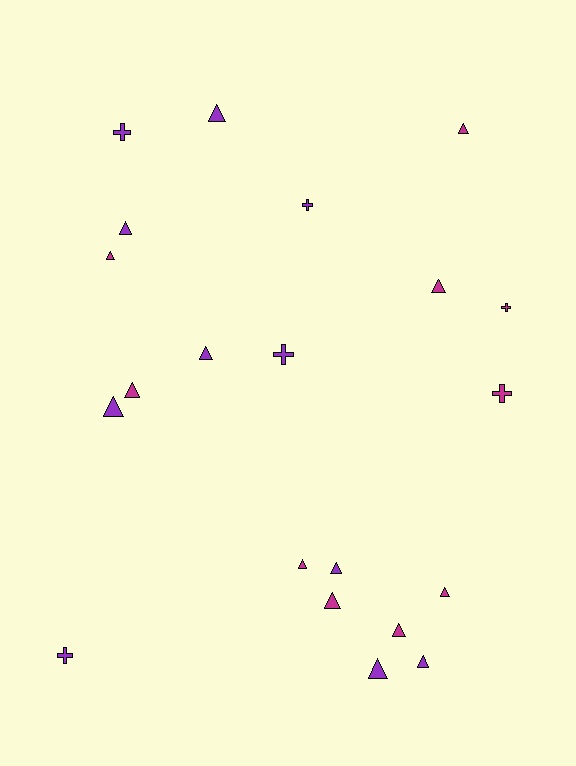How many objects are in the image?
There are 21 objects.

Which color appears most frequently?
Purple, with 11 objects.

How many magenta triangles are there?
There are 8 magenta triangles.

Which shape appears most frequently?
Triangle, with 15 objects.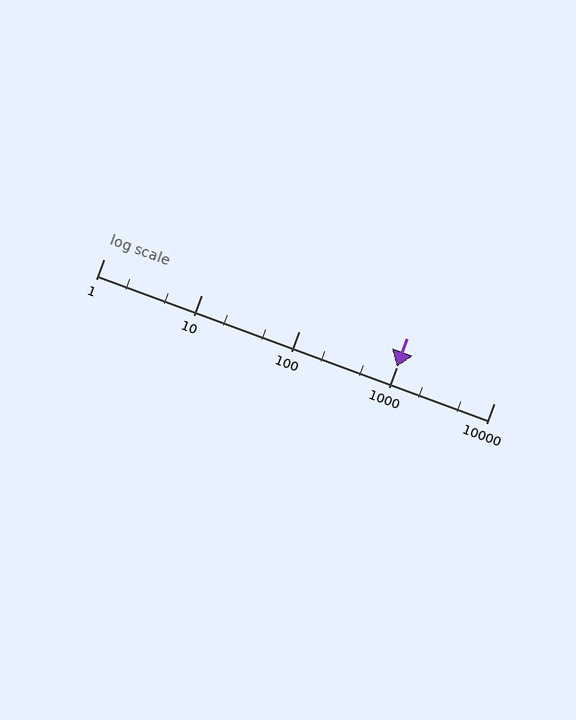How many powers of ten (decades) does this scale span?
The scale spans 4 decades, from 1 to 10000.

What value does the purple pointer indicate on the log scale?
The pointer indicates approximately 1000.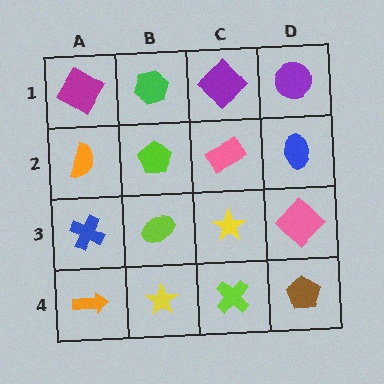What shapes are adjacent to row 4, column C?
A yellow star (row 3, column C), a yellow star (row 4, column B), a brown pentagon (row 4, column D).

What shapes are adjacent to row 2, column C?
A purple diamond (row 1, column C), a yellow star (row 3, column C), a lime pentagon (row 2, column B), a blue ellipse (row 2, column D).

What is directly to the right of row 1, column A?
A green hexagon.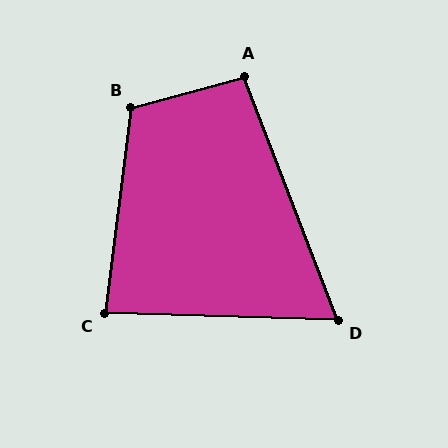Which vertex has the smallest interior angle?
D, at approximately 67 degrees.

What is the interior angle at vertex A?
Approximately 95 degrees (obtuse).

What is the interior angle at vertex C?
Approximately 85 degrees (acute).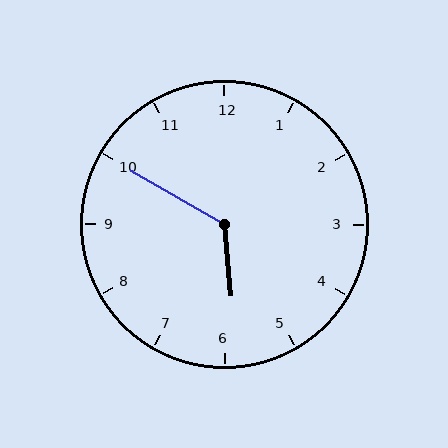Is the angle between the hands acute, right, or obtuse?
It is obtuse.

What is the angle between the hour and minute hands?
Approximately 125 degrees.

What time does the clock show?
5:50.